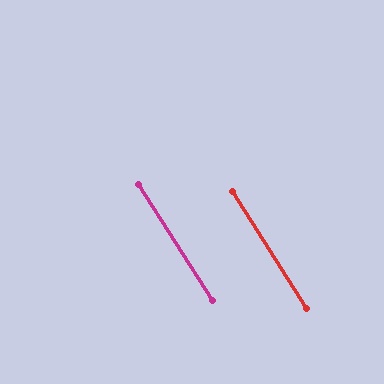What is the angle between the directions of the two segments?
Approximately 0 degrees.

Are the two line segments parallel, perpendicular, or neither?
Parallel — their directions differ by only 0.1°.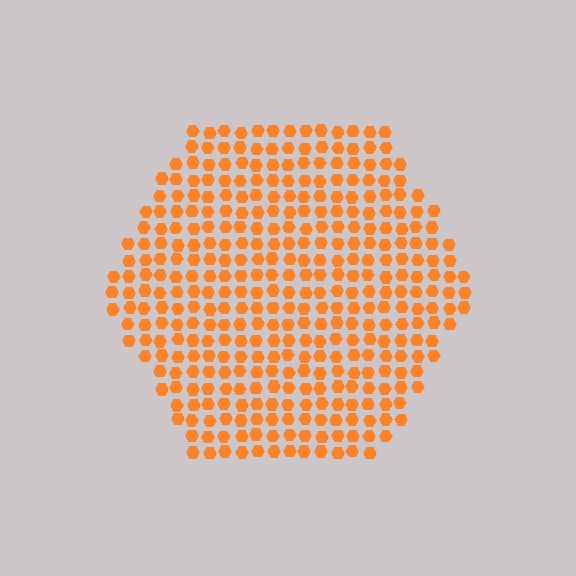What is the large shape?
The large shape is a hexagon.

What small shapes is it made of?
It is made of small hexagons.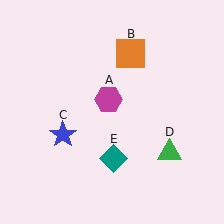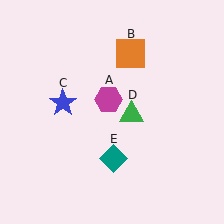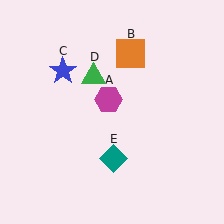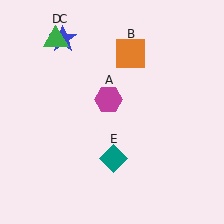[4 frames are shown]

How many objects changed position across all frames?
2 objects changed position: blue star (object C), green triangle (object D).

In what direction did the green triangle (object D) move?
The green triangle (object D) moved up and to the left.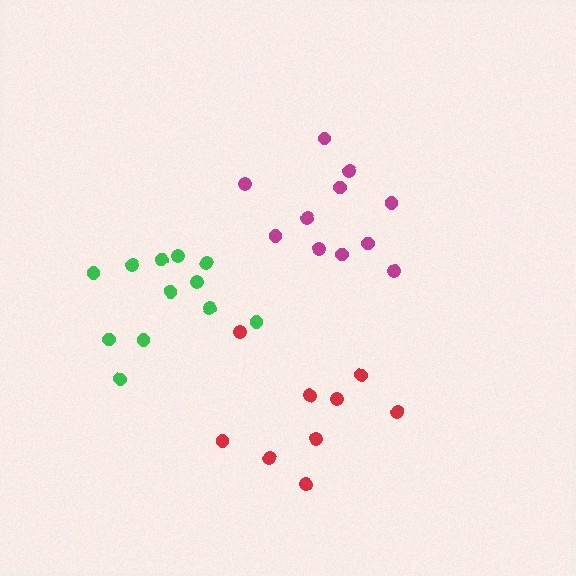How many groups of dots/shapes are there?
There are 3 groups.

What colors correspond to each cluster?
The clusters are colored: magenta, red, green.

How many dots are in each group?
Group 1: 11 dots, Group 2: 9 dots, Group 3: 12 dots (32 total).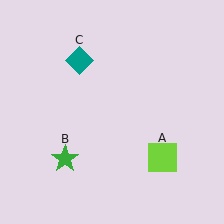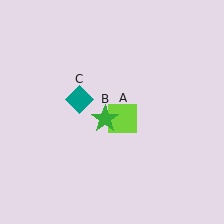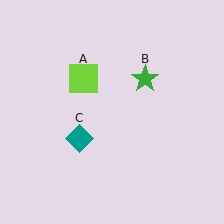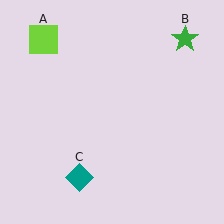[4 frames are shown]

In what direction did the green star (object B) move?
The green star (object B) moved up and to the right.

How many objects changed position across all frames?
3 objects changed position: lime square (object A), green star (object B), teal diamond (object C).